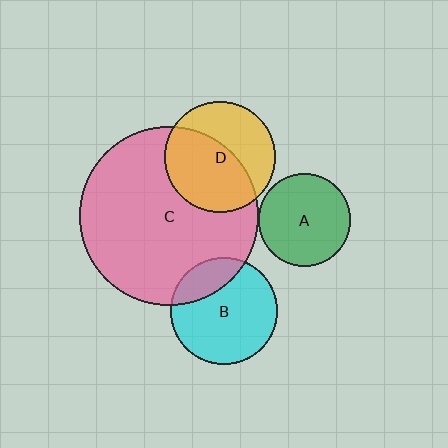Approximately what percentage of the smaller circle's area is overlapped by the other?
Approximately 55%.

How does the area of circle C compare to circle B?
Approximately 2.8 times.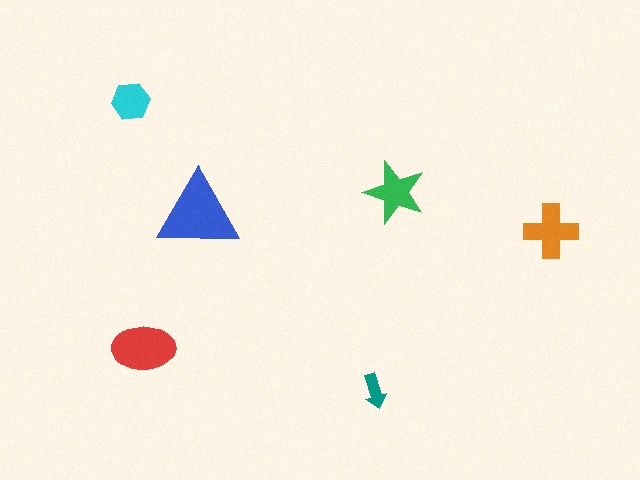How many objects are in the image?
There are 6 objects in the image.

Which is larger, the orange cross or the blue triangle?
The blue triangle.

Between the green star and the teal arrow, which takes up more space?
The green star.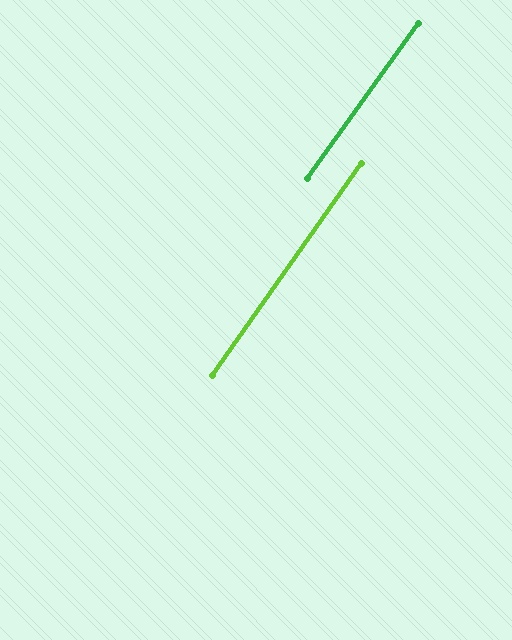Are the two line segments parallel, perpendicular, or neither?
Parallel — their directions differ by only 0.3°.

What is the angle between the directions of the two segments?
Approximately 0 degrees.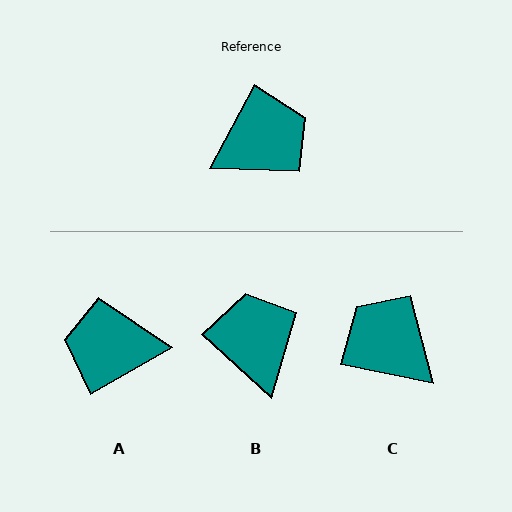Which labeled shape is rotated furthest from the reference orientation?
A, about 148 degrees away.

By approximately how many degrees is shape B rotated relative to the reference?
Approximately 76 degrees counter-clockwise.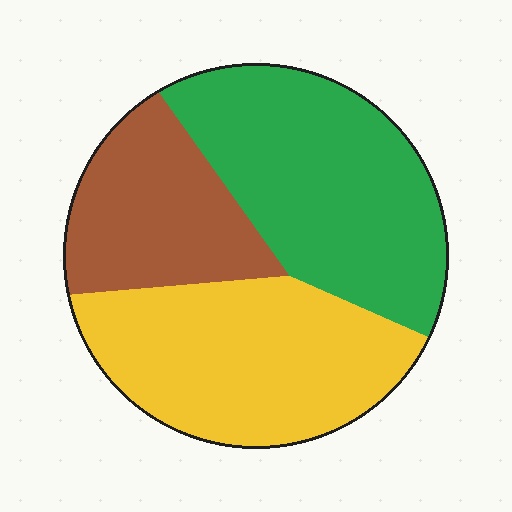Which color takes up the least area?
Brown, at roughly 25%.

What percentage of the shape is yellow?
Yellow takes up about three eighths (3/8) of the shape.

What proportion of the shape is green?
Green covers roughly 40% of the shape.